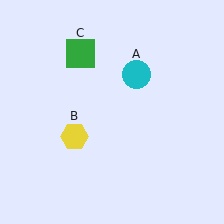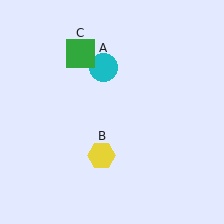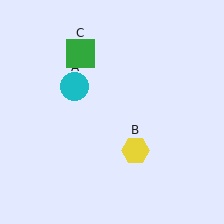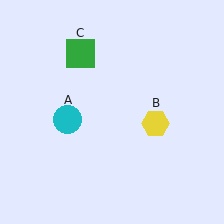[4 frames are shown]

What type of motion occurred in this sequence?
The cyan circle (object A), yellow hexagon (object B) rotated counterclockwise around the center of the scene.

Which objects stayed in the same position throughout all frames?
Green square (object C) remained stationary.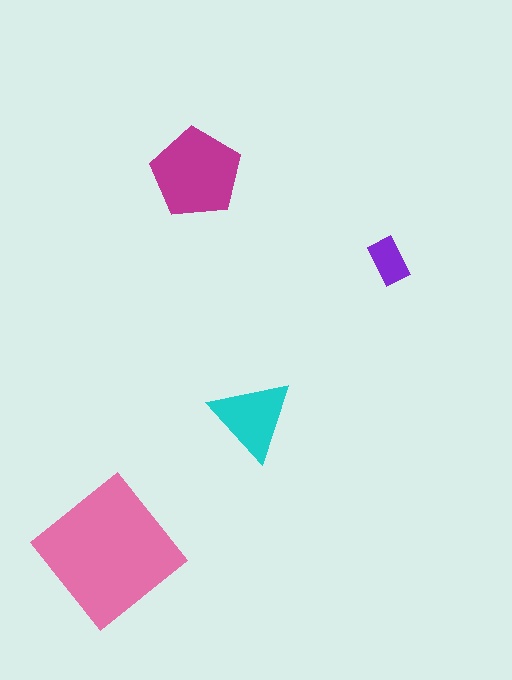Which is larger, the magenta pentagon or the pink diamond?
The pink diamond.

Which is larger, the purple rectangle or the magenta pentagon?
The magenta pentagon.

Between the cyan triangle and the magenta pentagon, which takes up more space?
The magenta pentagon.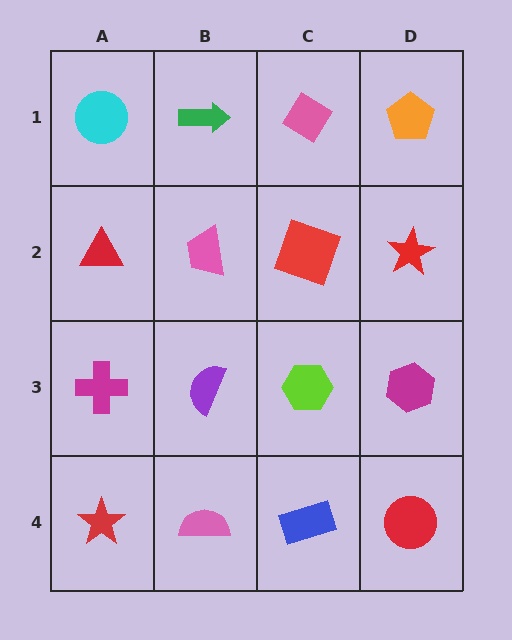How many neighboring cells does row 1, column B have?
3.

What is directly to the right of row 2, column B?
A red square.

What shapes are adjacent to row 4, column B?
A purple semicircle (row 3, column B), a red star (row 4, column A), a blue rectangle (row 4, column C).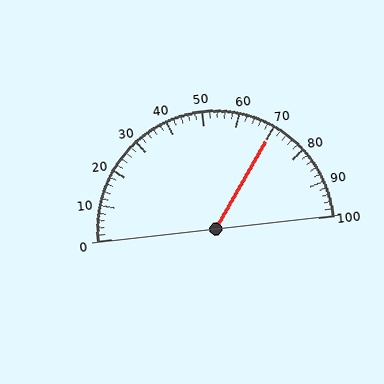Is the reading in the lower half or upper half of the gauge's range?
The reading is in the upper half of the range (0 to 100).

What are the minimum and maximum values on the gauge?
The gauge ranges from 0 to 100.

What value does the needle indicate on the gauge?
The needle indicates approximately 70.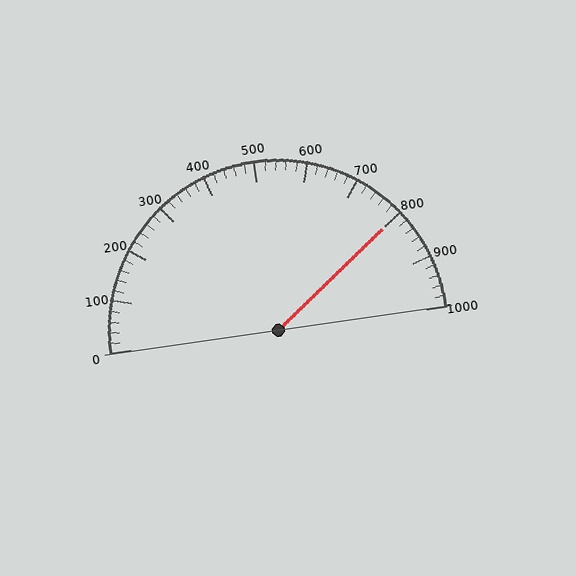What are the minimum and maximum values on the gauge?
The gauge ranges from 0 to 1000.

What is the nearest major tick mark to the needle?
The nearest major tick mark is 800.